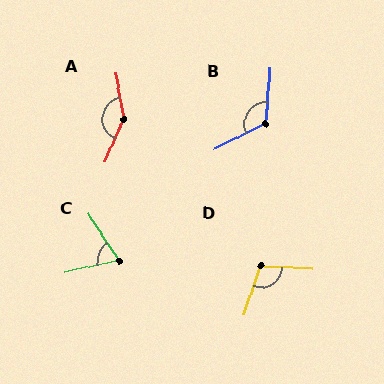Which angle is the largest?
A, at approximately 147 degrees.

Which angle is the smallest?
C, at approximately 69 degrees.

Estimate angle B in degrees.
Approximately 120 degrees.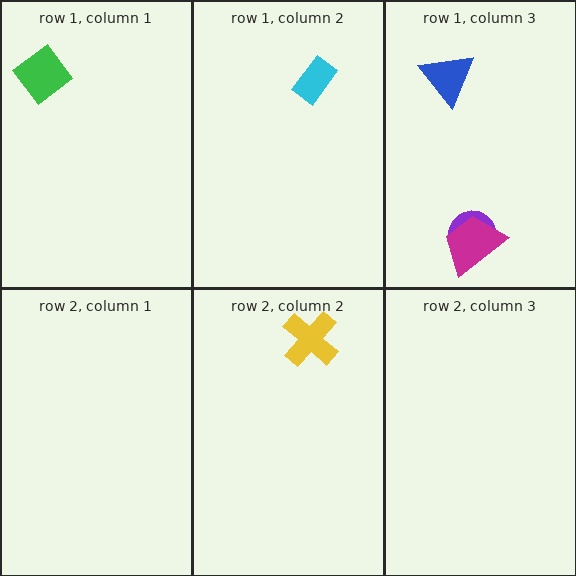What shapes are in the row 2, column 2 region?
The yellow cross.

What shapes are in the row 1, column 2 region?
The cyan rectangle.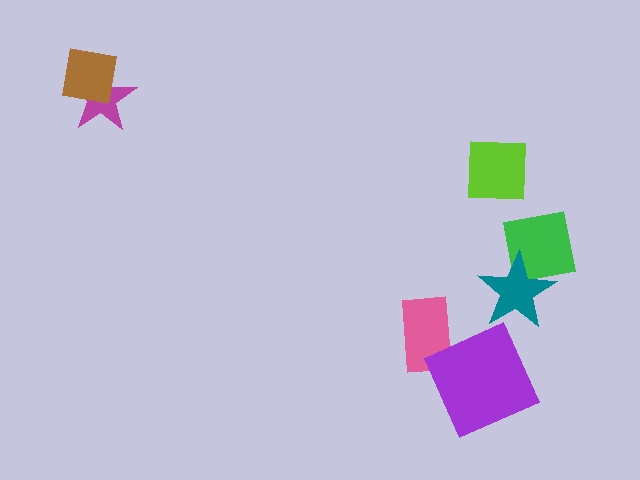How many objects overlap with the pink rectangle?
1 object overlaps with the pink rectangle.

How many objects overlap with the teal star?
1 object overlaps with the teal star.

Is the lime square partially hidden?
No, no other shape covers it.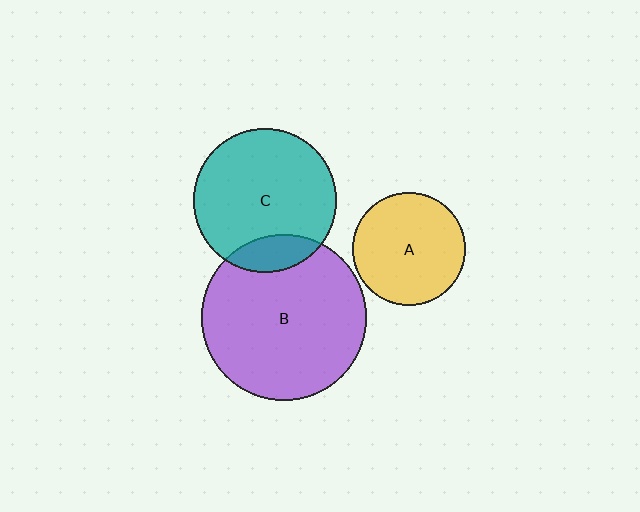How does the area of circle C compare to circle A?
Approximately 1.6 times.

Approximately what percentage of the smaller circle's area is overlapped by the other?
Approximately 15%.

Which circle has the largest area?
Circle B (purple).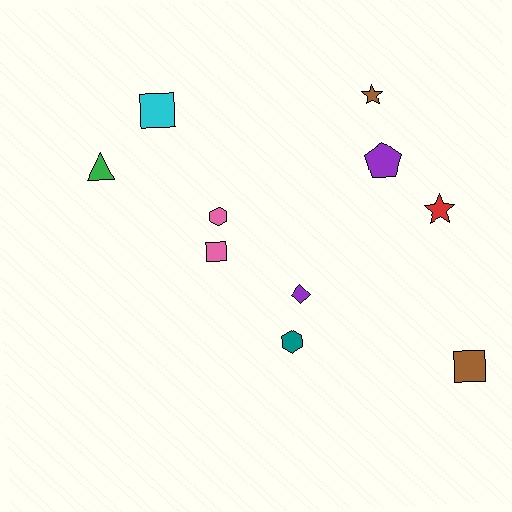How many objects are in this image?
There are 10 objects.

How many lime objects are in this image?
There are no lime objects.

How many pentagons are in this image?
There is 1 pentagon.